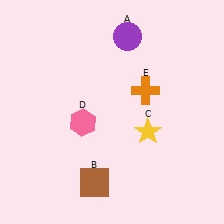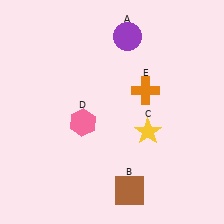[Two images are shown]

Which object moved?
The brown square (B) moved right.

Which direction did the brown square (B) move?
The brown square (B) moved right.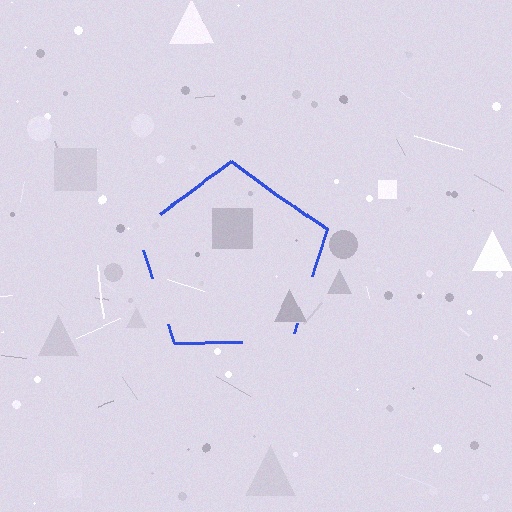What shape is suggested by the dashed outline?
The dashed outline suggests a pentagon.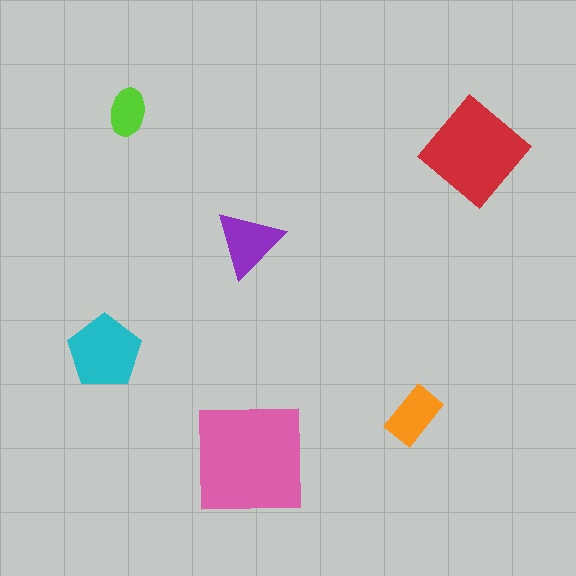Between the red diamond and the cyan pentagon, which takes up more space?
The red diamond.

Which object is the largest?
The pink square.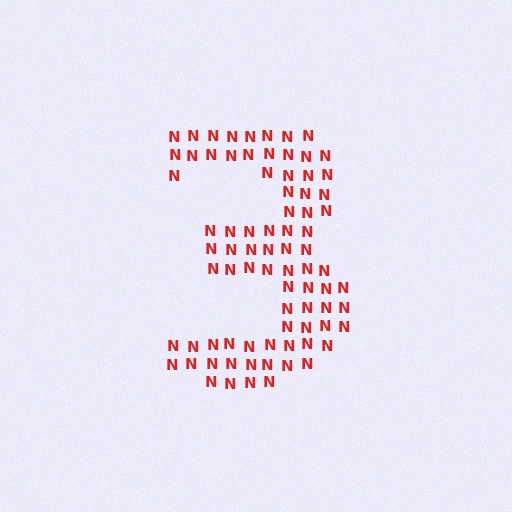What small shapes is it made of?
It is made of small letter N's.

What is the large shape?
The large shape is the digit 3.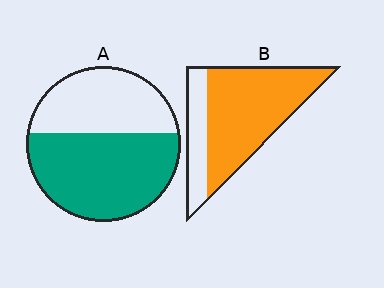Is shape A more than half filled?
Yes.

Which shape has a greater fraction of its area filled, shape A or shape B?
Shape B.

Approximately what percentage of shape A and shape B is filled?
A is approximately 60% and B is approximately 75%.